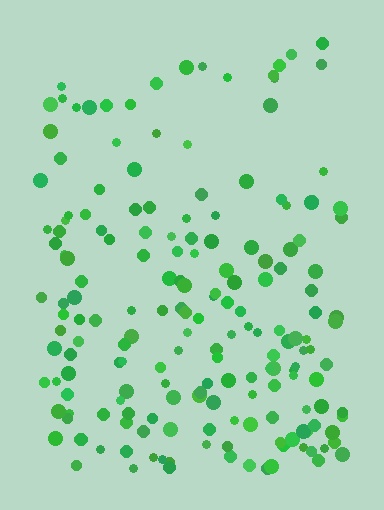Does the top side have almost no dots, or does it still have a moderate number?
Still a moderate number, just noticeably fewer than the bottom.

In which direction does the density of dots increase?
From top to bottom, with the bottom side densest.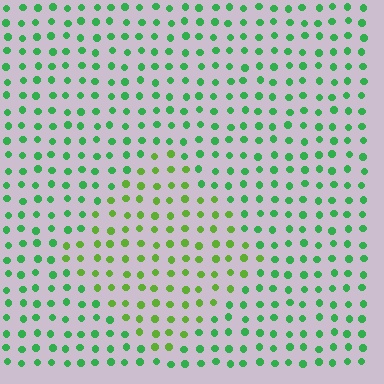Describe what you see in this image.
The image is filled with small green elements in a uniform arrangement. A diamond-shaped region is visible where the elements are tinted to a slightly different hue, forming a subtle color boundary.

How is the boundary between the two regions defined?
The boundary is defined purely by a slight shift in hue (about 35 degrees). Spacing, size, and orientation are identical on both sides.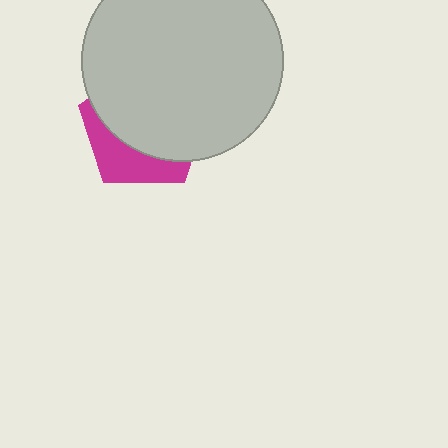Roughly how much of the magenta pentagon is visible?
A small part of it is visible (roughly 32%).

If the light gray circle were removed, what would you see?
You would see the complete magenta pentagon.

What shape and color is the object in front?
The object in front is a light gray circle.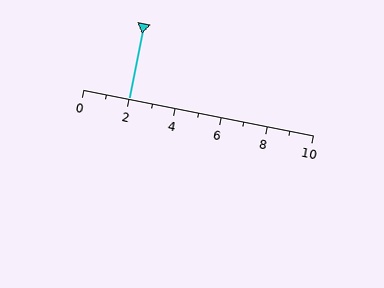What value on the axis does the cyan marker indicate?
The marker indicates approximately 2.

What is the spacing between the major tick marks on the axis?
The major ticks are spaced 2 apart.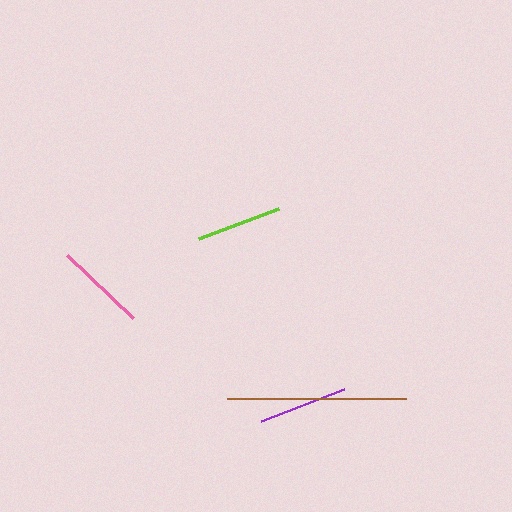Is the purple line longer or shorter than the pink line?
The pink line is longer than the purple line.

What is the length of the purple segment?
The purple segment is approximately 88 pixels long.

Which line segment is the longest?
The brown line is the longest at approximately 178 pixels.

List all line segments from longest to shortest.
From longest to shortest: brown, pink, purple, lime.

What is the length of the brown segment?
The brown segment is approximately 178 pixels long.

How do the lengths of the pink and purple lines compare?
The pink and purple lines are approximately the same length.